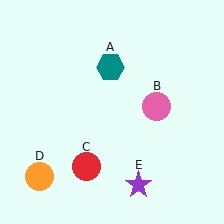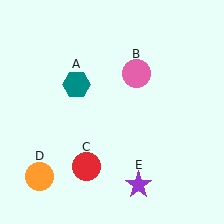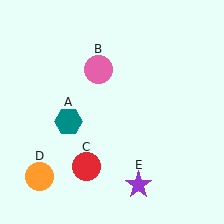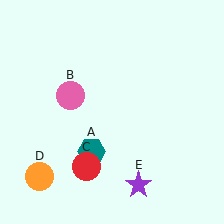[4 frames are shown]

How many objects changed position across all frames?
2 objects changed position: teal hexagon (object A), pink circle (object B).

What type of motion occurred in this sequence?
The teal hexagon (object A), pink circle (object B) rotated counterclockwise around the center of the scene.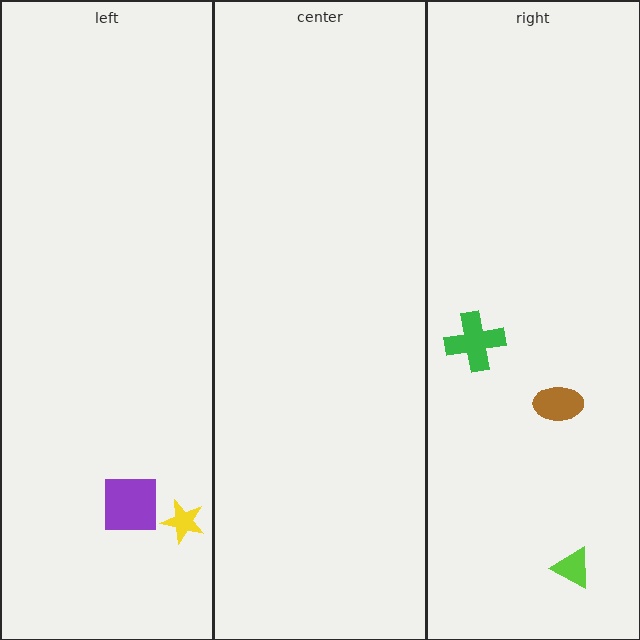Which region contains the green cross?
The right region.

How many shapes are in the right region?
3.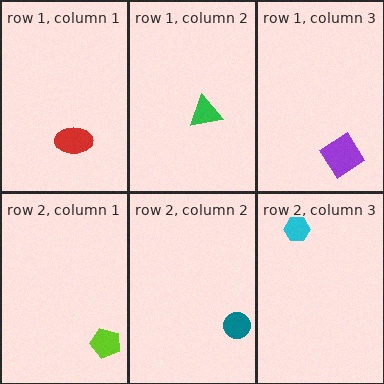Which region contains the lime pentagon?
The row 2, column 1 region.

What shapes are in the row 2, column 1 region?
The lime pentagon.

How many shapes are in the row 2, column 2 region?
1.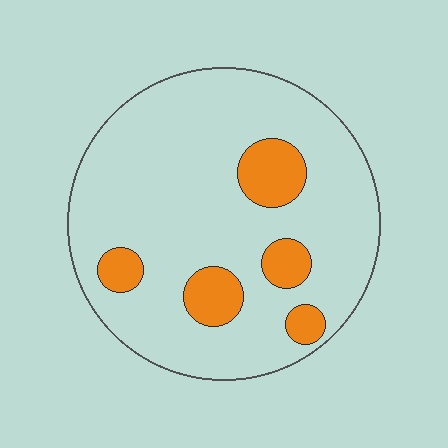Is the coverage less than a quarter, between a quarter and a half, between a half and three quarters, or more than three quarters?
Less than a quarter.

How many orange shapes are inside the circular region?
5.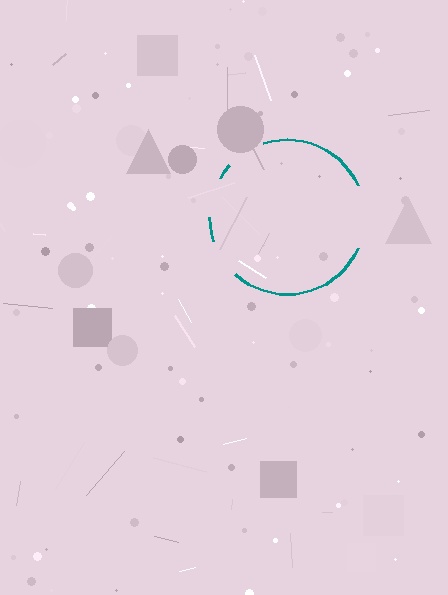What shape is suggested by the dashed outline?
The dashed outline suggests a circle.